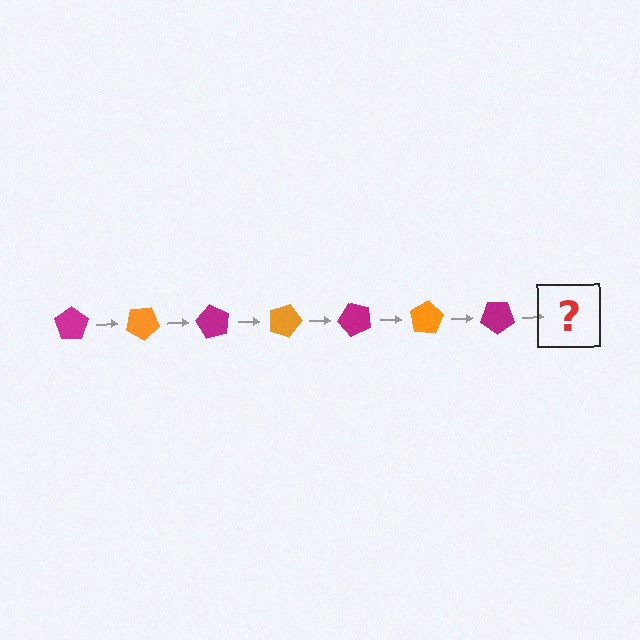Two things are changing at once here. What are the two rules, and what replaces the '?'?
The two rules are that it rotates 30 degrees each step and the color cycles through magenta and orange. The '?' should be an orange pentagon, rotated 210 degrees from the start.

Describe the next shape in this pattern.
It should be an orange pentagon, rotated 210 degrees from the start.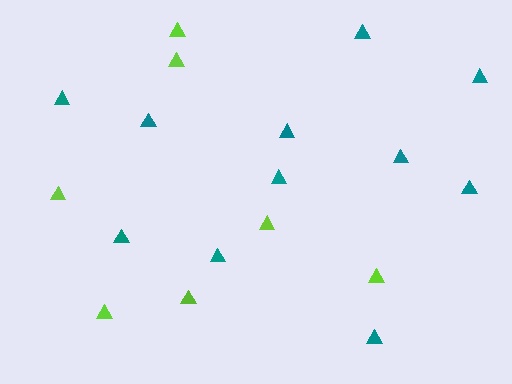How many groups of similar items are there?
There are 2 groups: one group of lime triangles (7) and one group of teal triangles (11).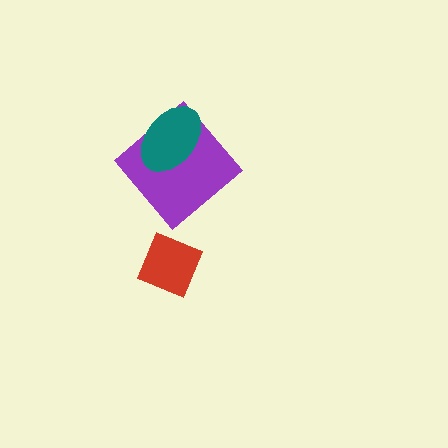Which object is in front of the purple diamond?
The teal ellipse is in front of the purple diamond.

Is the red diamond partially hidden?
No, no other shape covers it.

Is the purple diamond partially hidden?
Yes, it is partially covered by another shape.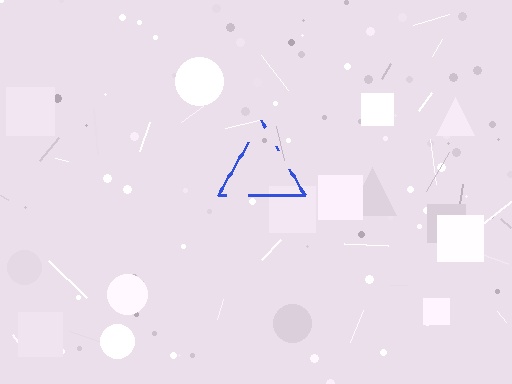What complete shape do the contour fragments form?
The contour fragments form a triangle.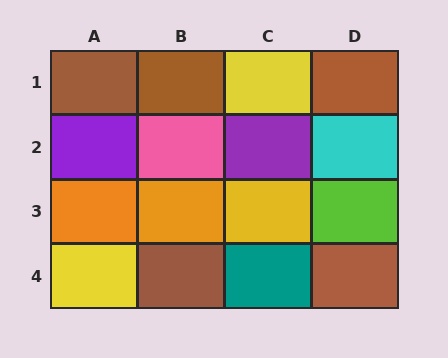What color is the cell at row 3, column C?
Yellow.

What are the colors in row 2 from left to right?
Purple, pink, purple, cyan.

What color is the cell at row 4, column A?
Yellow.